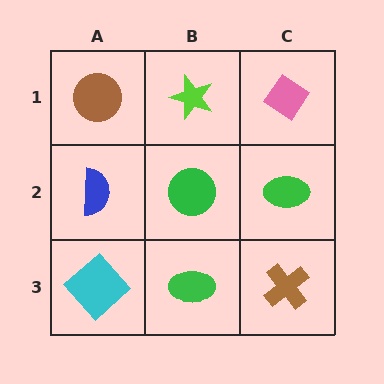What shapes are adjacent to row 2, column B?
A lime star (row 1, column B), a green ellipse (row 3, column B), a blue semicircle (row 2, column A), a green ellipse (row 2, column C).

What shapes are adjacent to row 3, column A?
A blue semicircle (row 2, column A), a green ellipse (row 3, column B).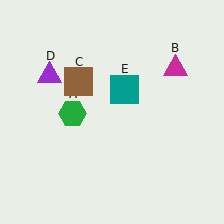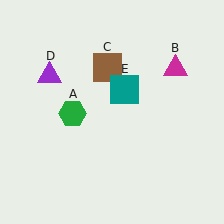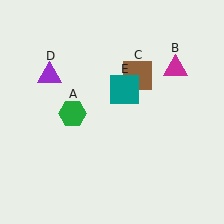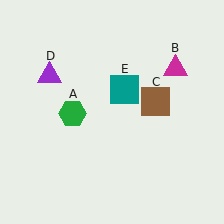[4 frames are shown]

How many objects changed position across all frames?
1 object changed position: brown square (object C).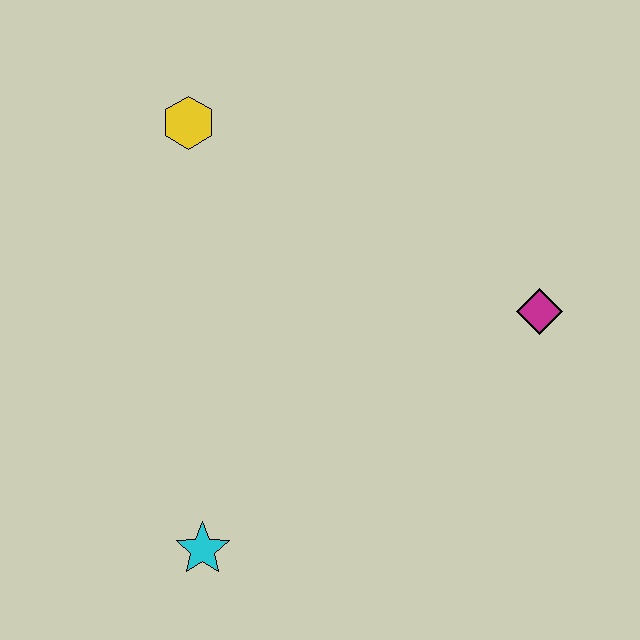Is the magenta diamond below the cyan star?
No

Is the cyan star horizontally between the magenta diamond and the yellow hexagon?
Yes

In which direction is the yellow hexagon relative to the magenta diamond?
The yellow hexagon is to the left of the magenta diamond.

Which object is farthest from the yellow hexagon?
The cyan star is farthest from the yellow hexagon.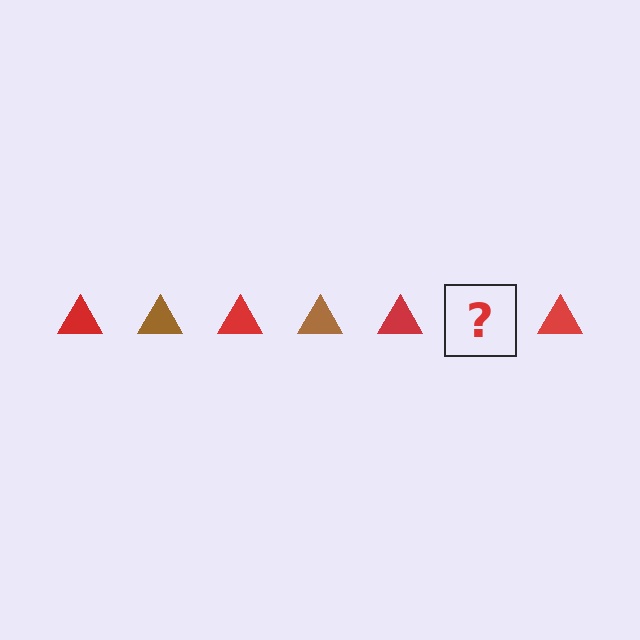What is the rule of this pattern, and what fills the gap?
The rule is that the pattern cycles through red, brown triangles. The gap should be filled with a brown triangle.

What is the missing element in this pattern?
The missing element is a brown triangle.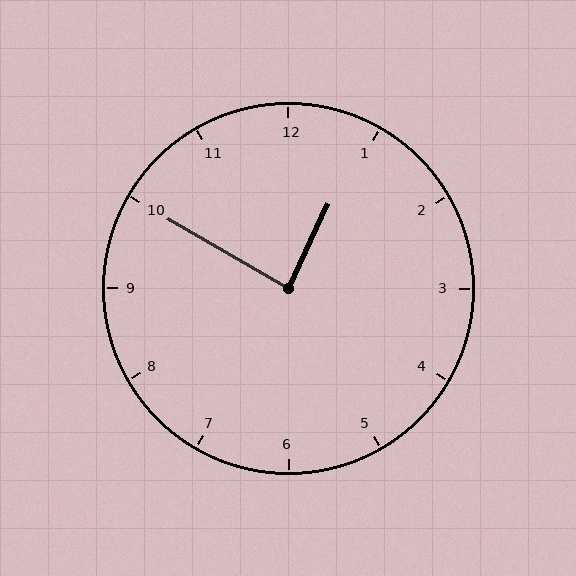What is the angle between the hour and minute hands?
Approximately 85 degrees.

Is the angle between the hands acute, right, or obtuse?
It is right.